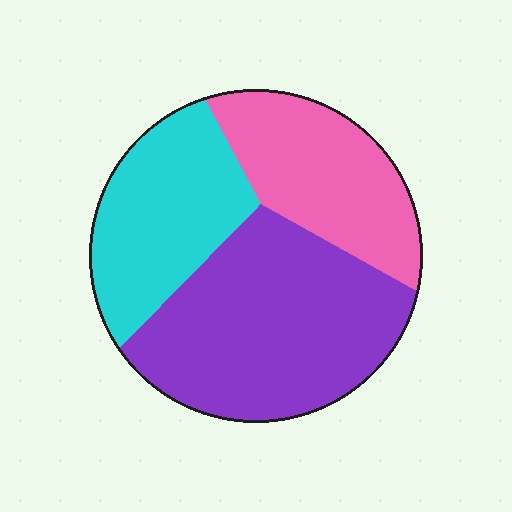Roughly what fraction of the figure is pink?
Pink takes up about one quarter (1/4) of the figure.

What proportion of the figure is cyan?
Cyan covers 28% of the figure.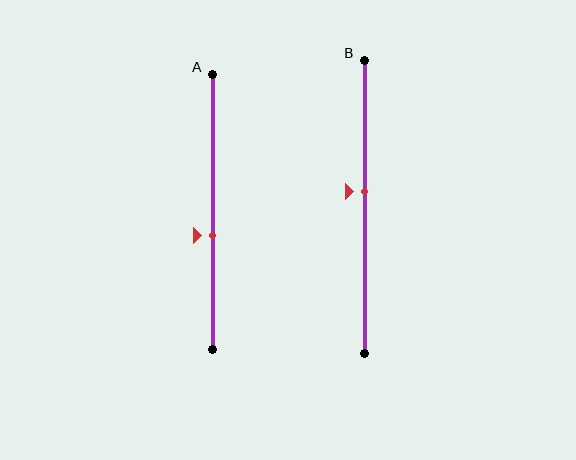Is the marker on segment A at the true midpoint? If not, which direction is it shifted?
No, the marker on segment A is shifted downward by about 9% of the segment length.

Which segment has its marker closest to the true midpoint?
Segment B has its marker closest to the true midpoint.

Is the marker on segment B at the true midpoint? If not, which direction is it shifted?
No, the marker on segment B is shifted upward by about 5% of the segment length.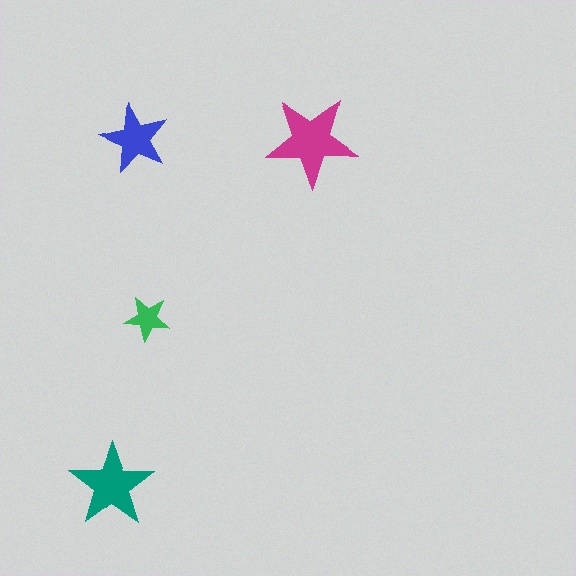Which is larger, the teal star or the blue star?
The teal one.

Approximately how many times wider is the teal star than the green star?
About 2 times wider.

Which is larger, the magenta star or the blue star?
The magenta one.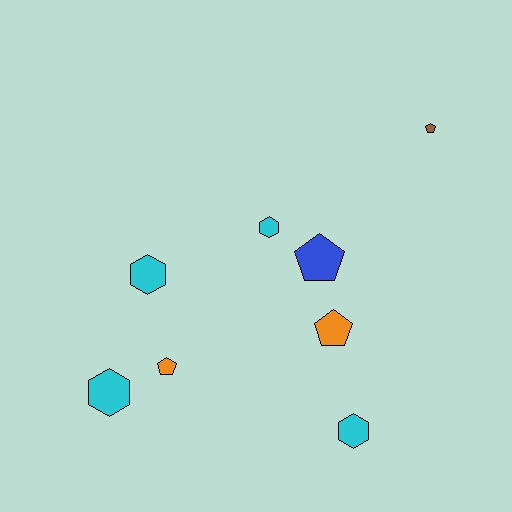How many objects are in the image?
There are 8 objects.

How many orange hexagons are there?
There are no orange hexagons.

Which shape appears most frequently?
Hexagon, with 4 objects.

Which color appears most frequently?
Cyan, with 4 objects.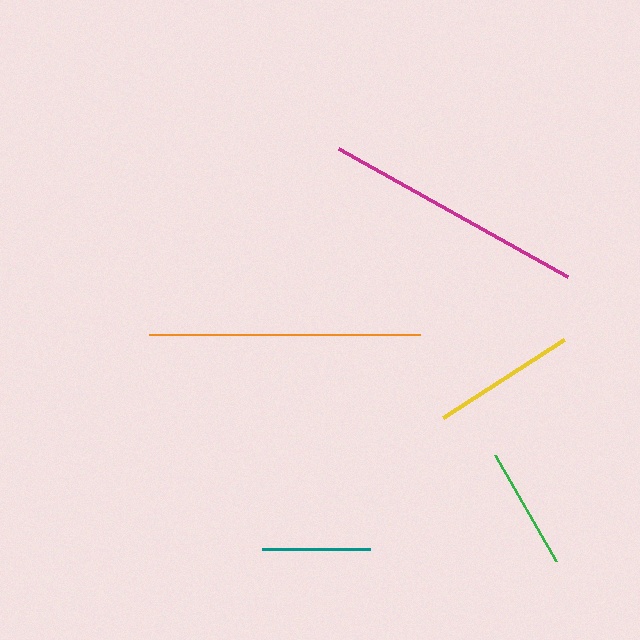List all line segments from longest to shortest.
From longest to shortest: orange, magenta, yellow, green, teal.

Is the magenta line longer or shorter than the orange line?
The orange line is longer than the magenta line.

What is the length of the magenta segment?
The magenta segment is approximately 263 pixels long.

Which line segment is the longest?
The orange line is the longest at approximately 272 pixels.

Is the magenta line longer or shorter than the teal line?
The magenta line is longer than the teal line.